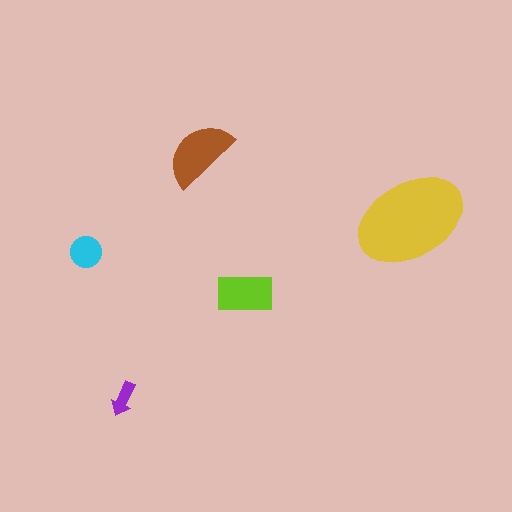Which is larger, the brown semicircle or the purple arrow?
The brown semicircle.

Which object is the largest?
The yellow ellipse.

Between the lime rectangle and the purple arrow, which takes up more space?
The lime rectangle.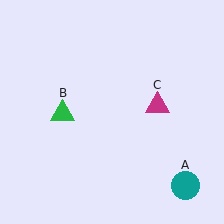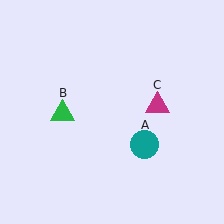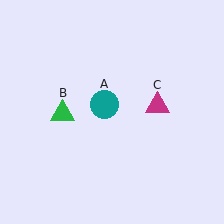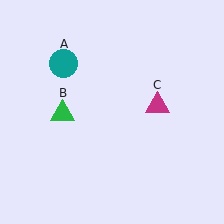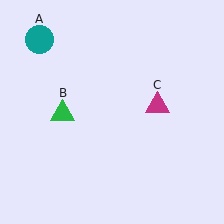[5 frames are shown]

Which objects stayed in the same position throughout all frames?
Green triangle (object B) and magenta triangle (object C) remained stationary.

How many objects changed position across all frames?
1 object changed position: teal circle (object A).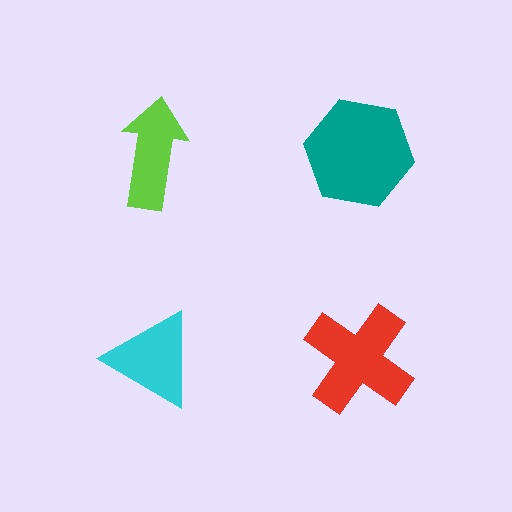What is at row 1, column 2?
A teal hexagon.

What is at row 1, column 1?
A lime arrow.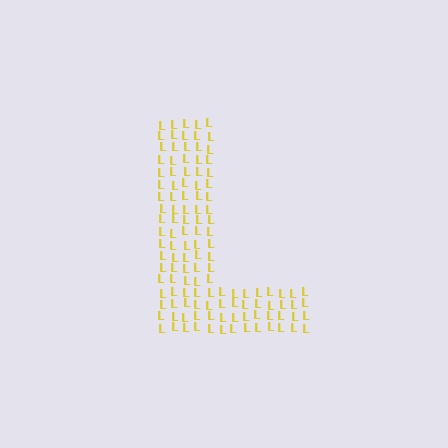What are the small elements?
The small elements are letter L's.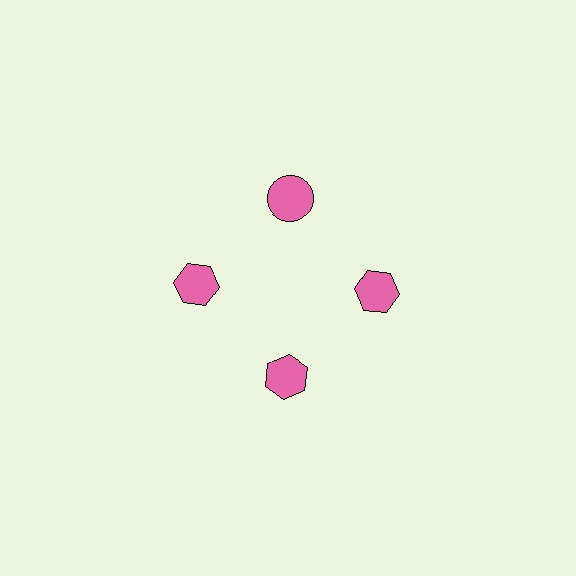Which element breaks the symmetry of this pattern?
The pink circle at roughly the 12 o'clock position breaks the symmetry. All other shapes are pink hexagons.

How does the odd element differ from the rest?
It has a different shape: circle instead of hexagon.